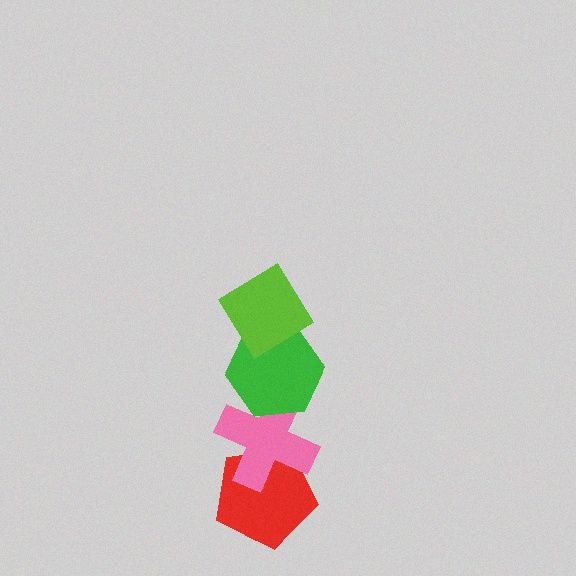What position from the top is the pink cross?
The pink cross is 3rd from the top.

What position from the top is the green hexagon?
The green hexagon is 2nd from the top.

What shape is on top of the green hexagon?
The lime diamond is on top of the green hexagon.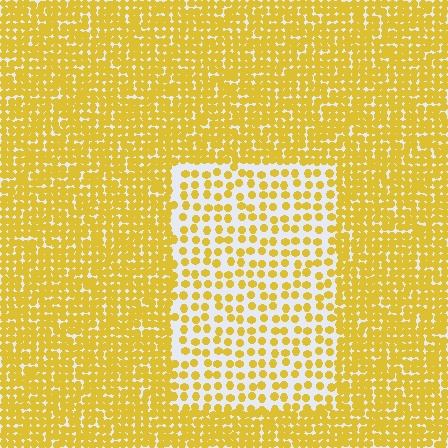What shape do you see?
I see a rectangle.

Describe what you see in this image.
The image contains small yellow elements arranged at two different densities. A rectangle-shaped region is visible where the elements are less densely packed than the surrounding area.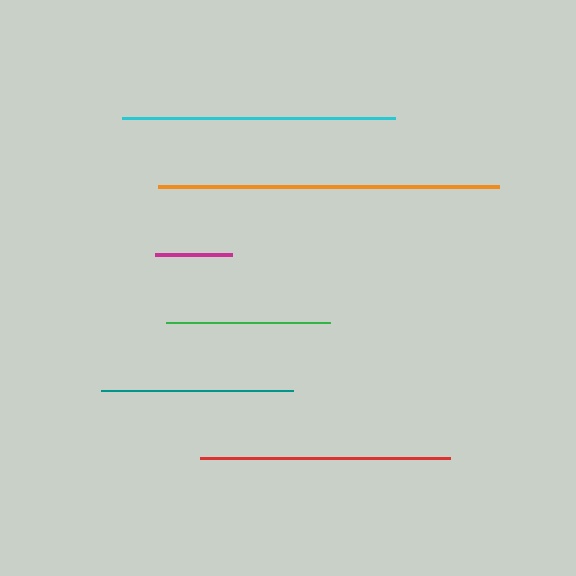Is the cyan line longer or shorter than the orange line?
The orange line is longer than the cyan line.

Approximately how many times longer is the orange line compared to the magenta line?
The orange line is approximately 4.4 times the length of the magenta line.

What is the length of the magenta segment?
The magenta segment is approximately 77 pixels long.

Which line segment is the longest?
The orange line is the longest at approximately 341 pixels.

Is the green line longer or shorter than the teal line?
The teal line is longer than the green line.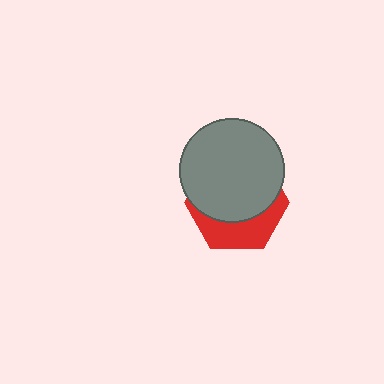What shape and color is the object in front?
The object in front is a gray circle.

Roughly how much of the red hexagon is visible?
A small part of it is visible (roughly 36%).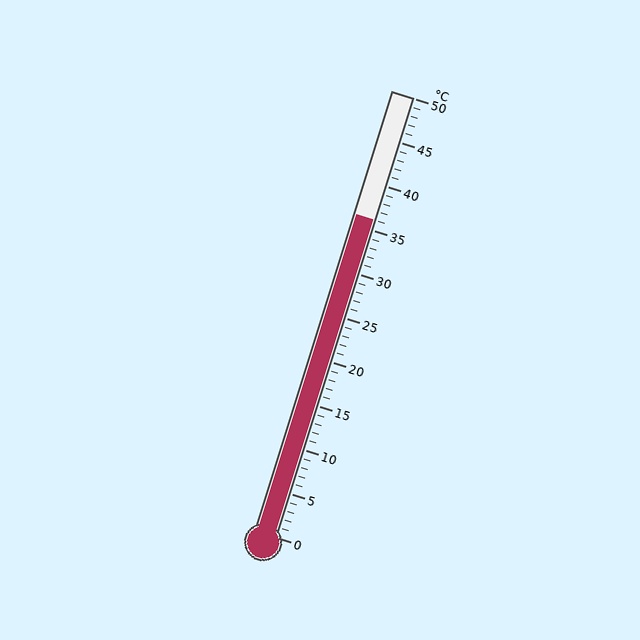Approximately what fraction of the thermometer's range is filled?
The thermometer is filled to approximately 70% of its range.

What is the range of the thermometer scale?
The thermometer scale ranges from 0°C to 50°C.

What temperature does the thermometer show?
The thermometer shows approximately 36°C.